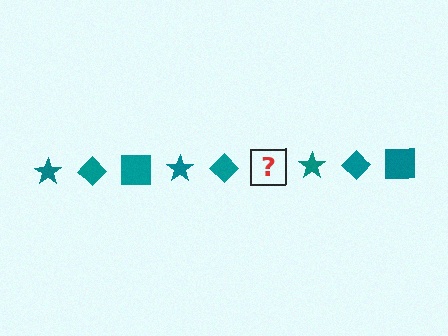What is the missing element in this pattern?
The missing element is a teal square.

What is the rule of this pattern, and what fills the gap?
The rule is that the pattern cycles through star, diamond, square shapes in teal. The gap should be filled with a teal square.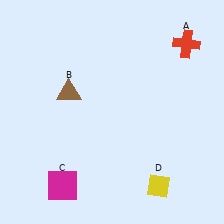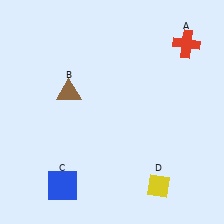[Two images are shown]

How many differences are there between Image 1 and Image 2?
There is 1 difference between the two images.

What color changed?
The square (C) changed from magenta in Image 1 to blue in Image 2.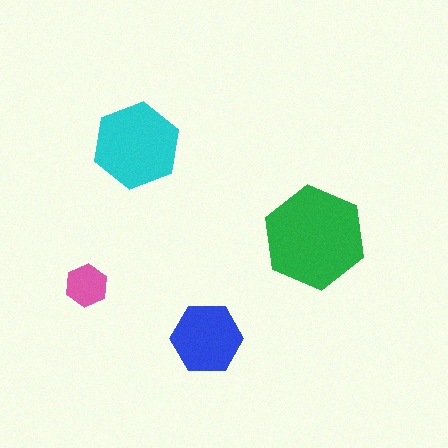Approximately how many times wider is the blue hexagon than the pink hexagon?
About 1.5 times wider.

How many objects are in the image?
There are 4 objects in the image.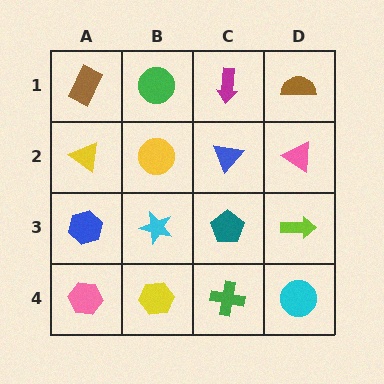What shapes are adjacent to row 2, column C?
A magenta arrow (row 1, column C), a teal pentagon (row 3, column C), a yellow circle (row 2, column B), a pink triangle (row 2, column D).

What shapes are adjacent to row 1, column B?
A yellow circle (row 2, column B), a brown rectangle (row 1, column A), a magenta arrow (row 1, column C).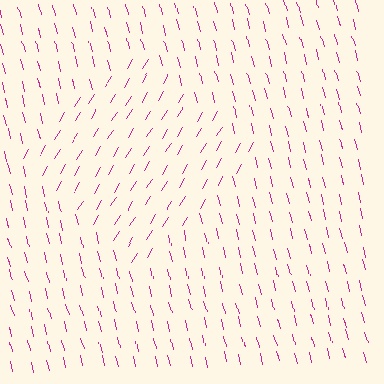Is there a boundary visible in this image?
Yes, there is a texture boundary formed by a change in line orientation.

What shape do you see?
I see a diamond.